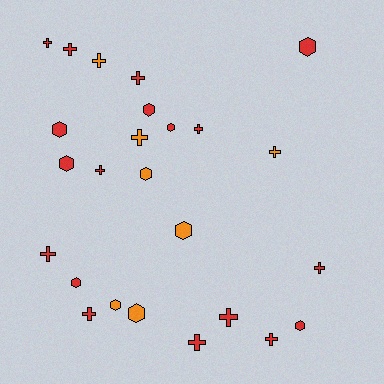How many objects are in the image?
There are 25 objects.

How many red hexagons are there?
There are 7 red hexagons.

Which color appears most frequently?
Red, with 18 objects.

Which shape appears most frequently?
Cross, with 14 objects.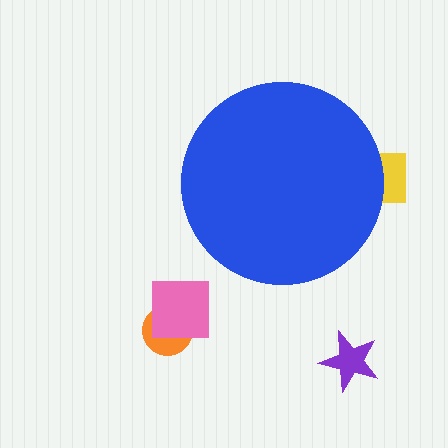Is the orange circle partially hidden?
No, the orange circle is fully visible.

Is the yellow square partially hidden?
Yes, the yellow square is partially hidden behind the blue circle.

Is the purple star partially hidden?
No, the purple star is fully visible.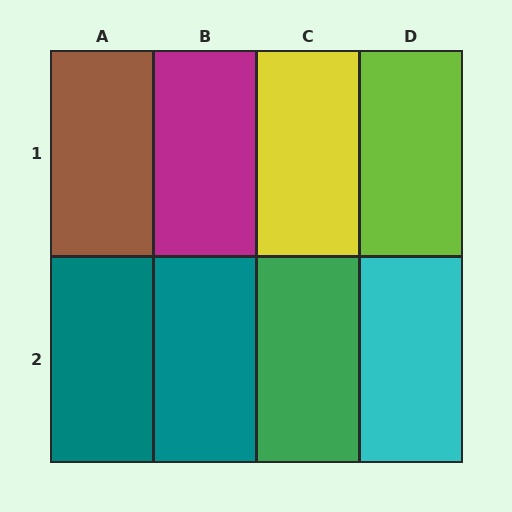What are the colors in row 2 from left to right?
Teal, teal, green, cyan.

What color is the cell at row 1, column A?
Brown.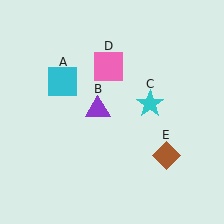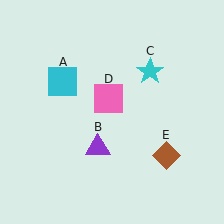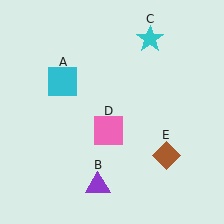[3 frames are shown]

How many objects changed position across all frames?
3 objects changed position: purple triangle (object B), cyan star (object C), pink square (object D).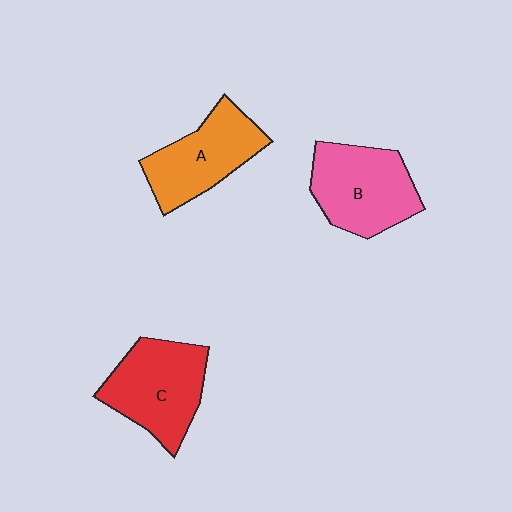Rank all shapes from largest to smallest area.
From largest to smallest: C (red), B (pink), A (orange).